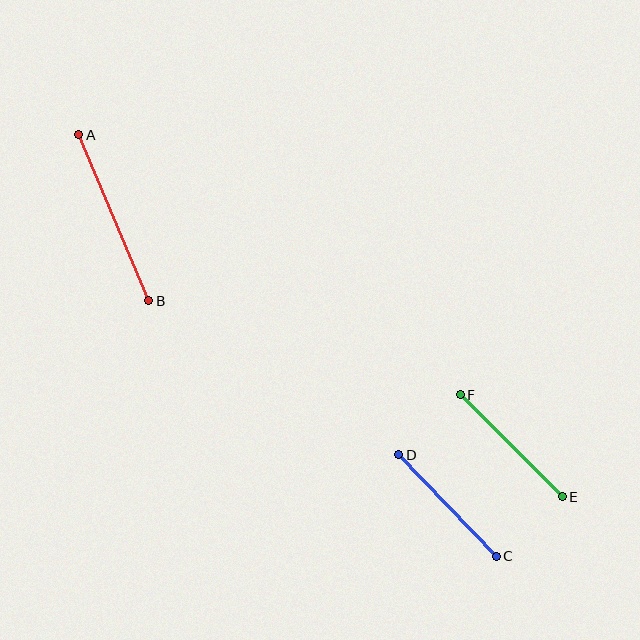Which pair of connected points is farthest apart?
Points A and B are farthest apart.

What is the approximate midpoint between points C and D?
The midpoint is at approximately (448, 506) pixels.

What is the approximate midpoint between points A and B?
The midpoint is at approximately (114, 218) pixels.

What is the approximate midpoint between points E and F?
The midpoint is at approximately (511, 446) pixels.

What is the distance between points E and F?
The distance is approximately 144 pixels.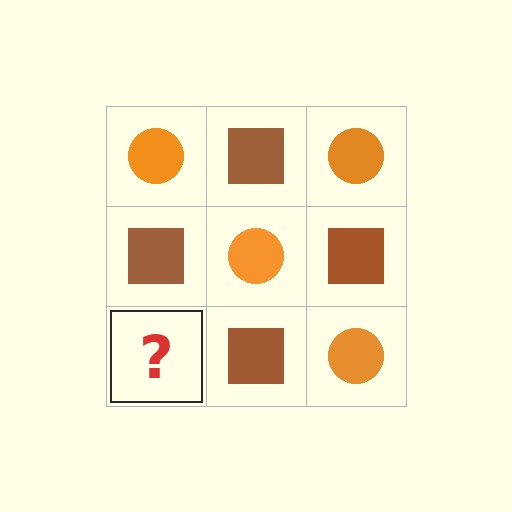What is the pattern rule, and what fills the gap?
The rule is that it alternates orange circle and brown square in a checkerboard pattern. The gap should be filled with an orange circle.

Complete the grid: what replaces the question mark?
The question mark should be replaced with an orange circle.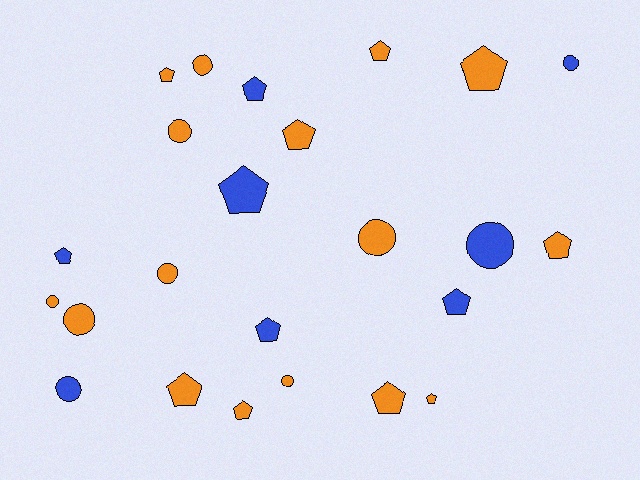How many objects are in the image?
There are 24 objects.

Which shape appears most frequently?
Pentagon, with 14 objects.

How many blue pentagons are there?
There are 5 blue pentagons.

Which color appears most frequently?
Orange, with 16 objects.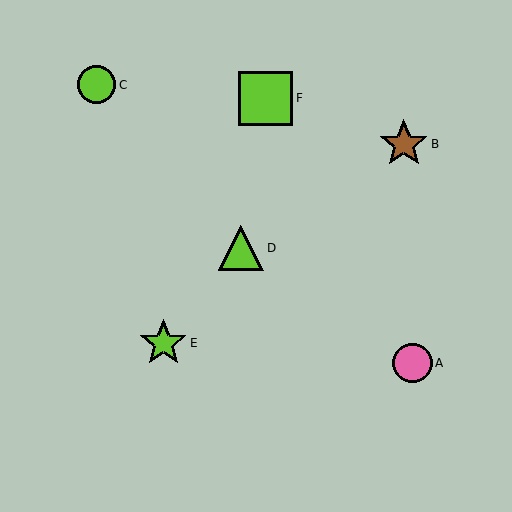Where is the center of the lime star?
The center of the lime star is at (163, 343).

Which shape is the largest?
The lime square (labeled F) is the largest.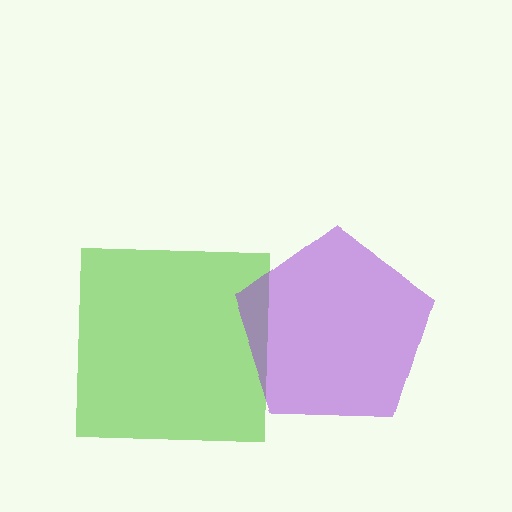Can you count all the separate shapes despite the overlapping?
Yes, there are 2 separate shapes.